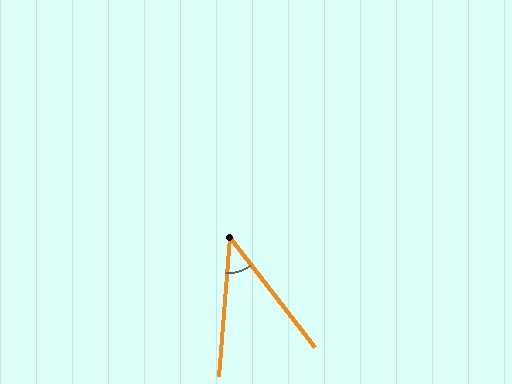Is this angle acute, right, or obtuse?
It is acute.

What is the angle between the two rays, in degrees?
Approximately 42 degrees.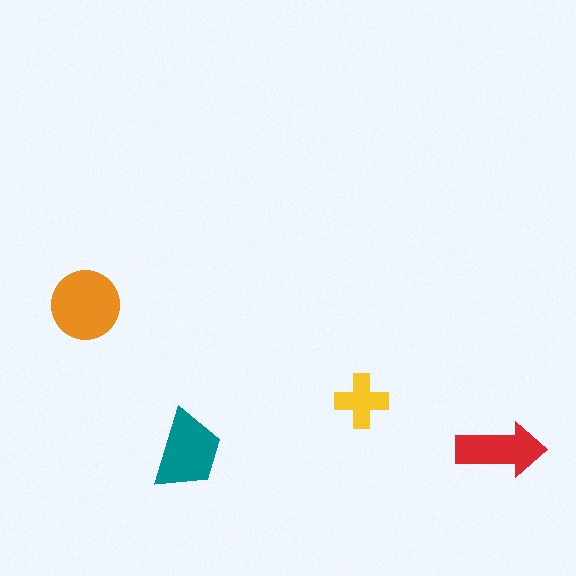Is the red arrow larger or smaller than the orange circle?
Smaller.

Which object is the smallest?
The yellow cross.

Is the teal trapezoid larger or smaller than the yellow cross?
Larger.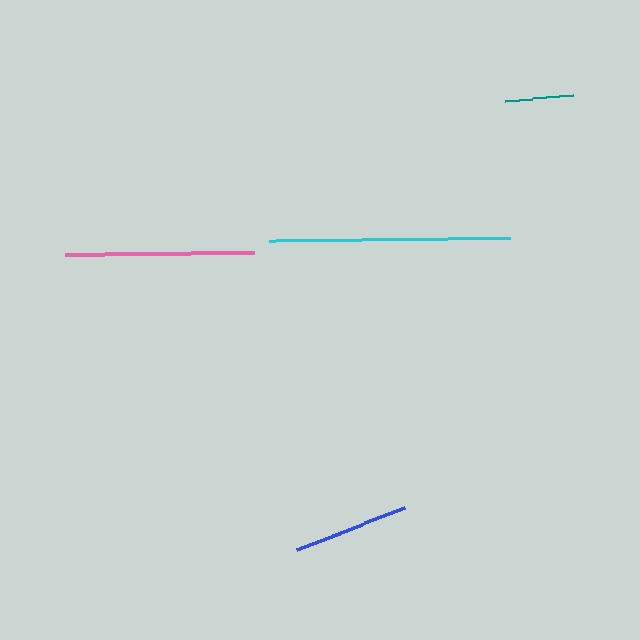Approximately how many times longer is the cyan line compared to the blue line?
The cyan line is approximately 2.1 times the length of the blue line.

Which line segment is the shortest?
The teal line is the shortest at approximately 68 pixels.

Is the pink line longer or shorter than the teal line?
The pink line is longer than the teal line.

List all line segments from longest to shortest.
From longest to shortest: cyan, pink, blue, teal.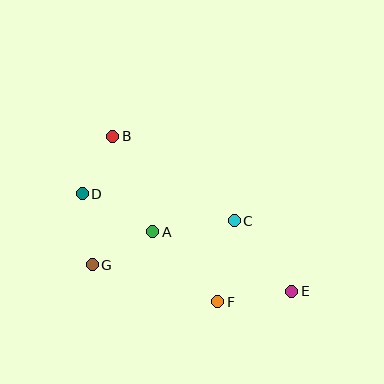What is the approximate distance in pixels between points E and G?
The distance between E and G is approximately 201 pixels.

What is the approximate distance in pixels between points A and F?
The distance between A and F is approximately 96 pixels.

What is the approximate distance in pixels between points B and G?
The distance between B and G is approximately 130 pixels.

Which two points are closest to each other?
Points B and D are closest to each other.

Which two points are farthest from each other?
Points B and E are farthest from each other.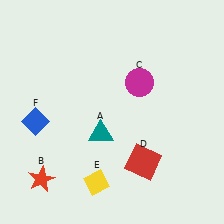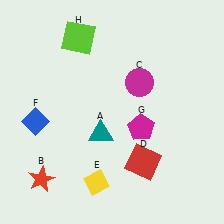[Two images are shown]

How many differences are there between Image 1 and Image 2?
There are 2 differences between the two images.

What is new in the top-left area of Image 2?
A lime square (H) was added in the top-left area of Image 2.